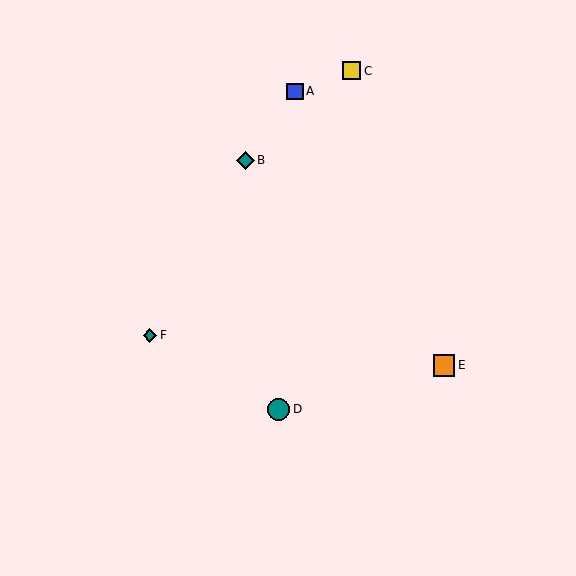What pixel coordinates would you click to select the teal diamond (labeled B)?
Click at (245, 160) to select the teal diamond B.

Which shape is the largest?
The teal circle (labeled D) is the largest.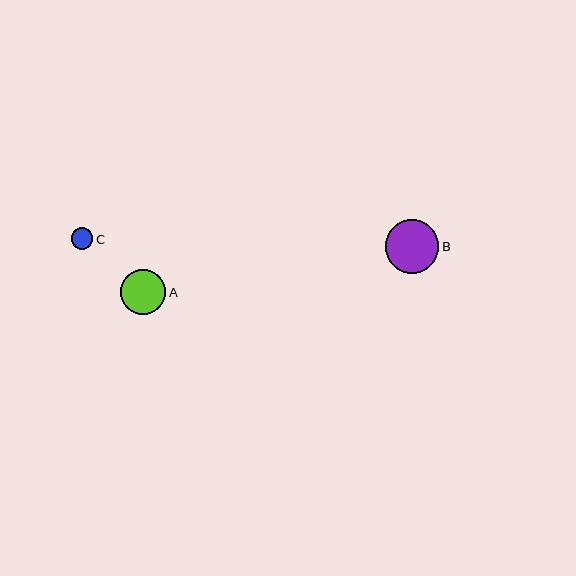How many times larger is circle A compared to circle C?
Circle A is approximately 2.1 times the size of circle C.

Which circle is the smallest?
Circle C is the smallest with a size of approximately 22 pixels.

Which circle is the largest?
Circle B is the largest with a size of approximately 54 pixels.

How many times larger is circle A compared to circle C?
Circle A is approximately 2.1 times the size of circle C.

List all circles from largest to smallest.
From largest to smallest: B, A, C.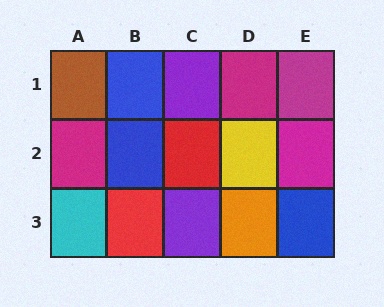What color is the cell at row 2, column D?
Yellow.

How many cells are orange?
1 cell is orange.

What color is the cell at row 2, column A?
Magenta.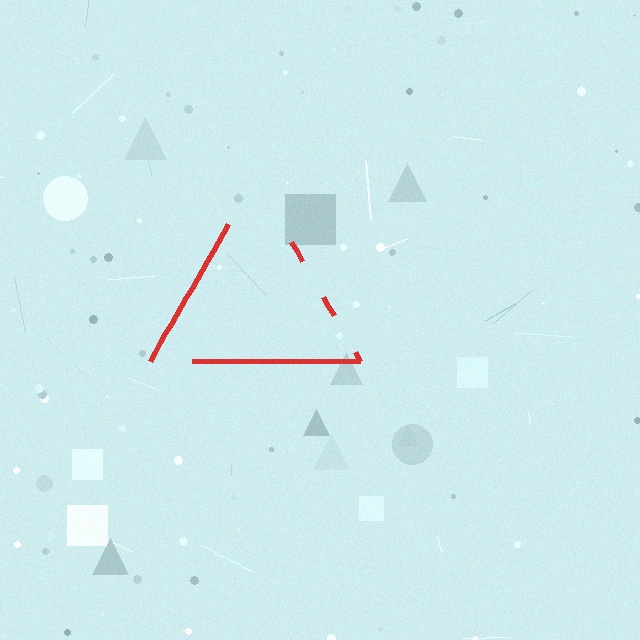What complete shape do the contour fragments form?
The contour fragments form a triangle.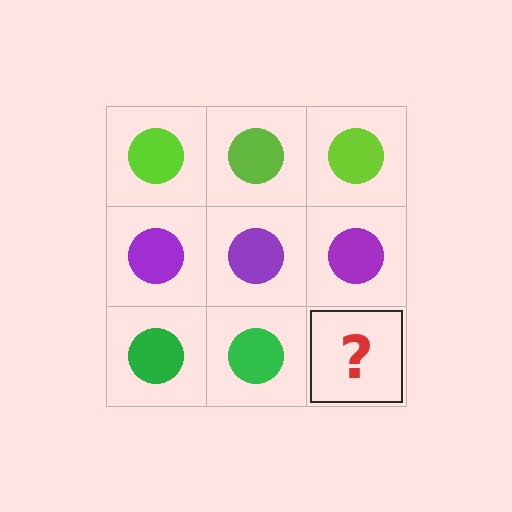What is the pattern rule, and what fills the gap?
The rule is that each row has a consistent color. The gap should be filled with a green circle.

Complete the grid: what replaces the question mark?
The question mark should be replaced with a green circle.